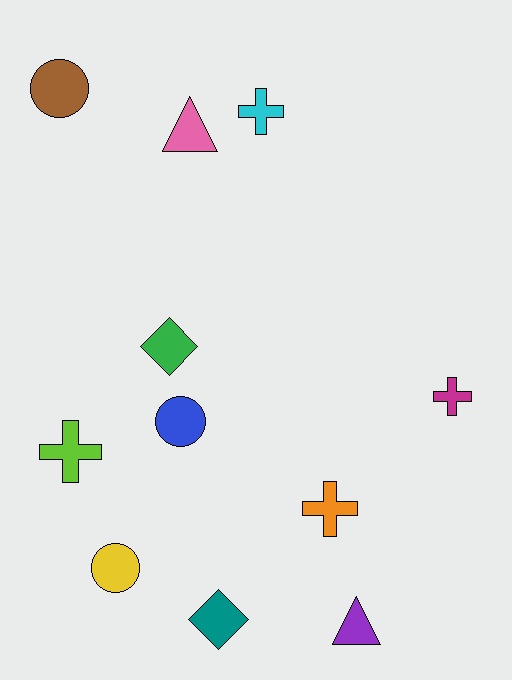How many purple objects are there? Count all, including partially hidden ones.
There is 1 purple object.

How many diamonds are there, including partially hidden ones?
There are 2 diamonds.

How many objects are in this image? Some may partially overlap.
There are 11 objects.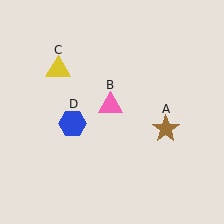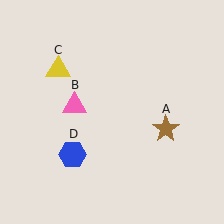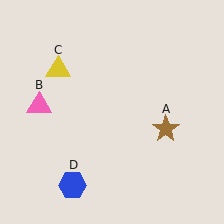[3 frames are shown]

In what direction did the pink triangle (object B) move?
The pink triangle (object B) moved left.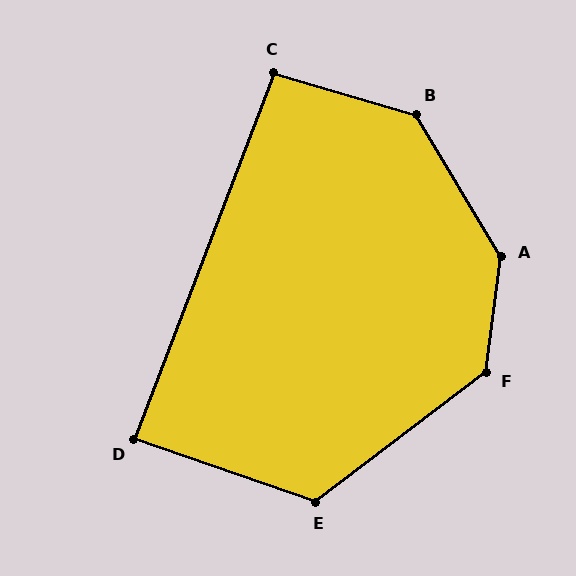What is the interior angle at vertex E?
Approximately 124 degrees (obtuse).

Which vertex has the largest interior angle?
A, at approximately 142 degrees.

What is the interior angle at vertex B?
Approximately 137 degrees (obtuse).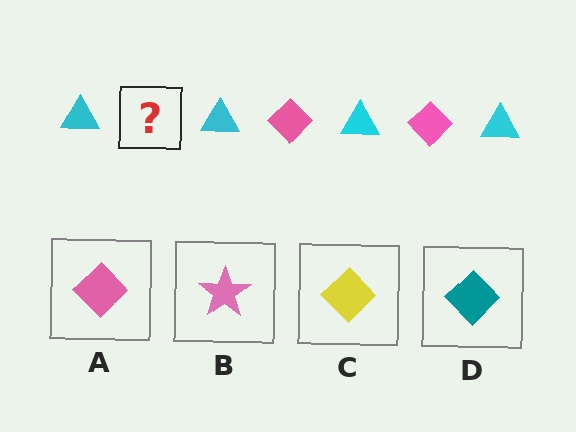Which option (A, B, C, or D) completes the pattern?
A.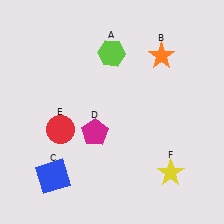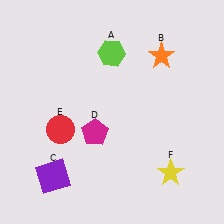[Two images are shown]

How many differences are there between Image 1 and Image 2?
There is 1 difference between the two images.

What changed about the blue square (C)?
In Image 1, C is blue. In Image 2, it changed to purple.